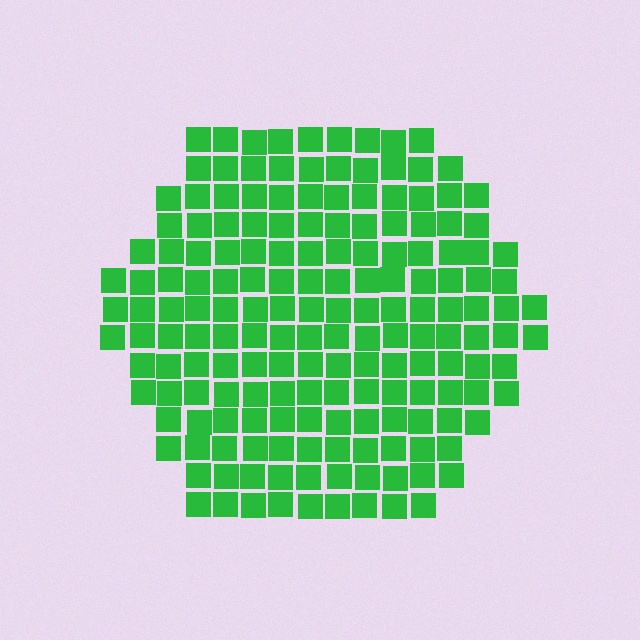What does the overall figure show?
The overall figure shows a hexagon.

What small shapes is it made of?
It is made of small squares.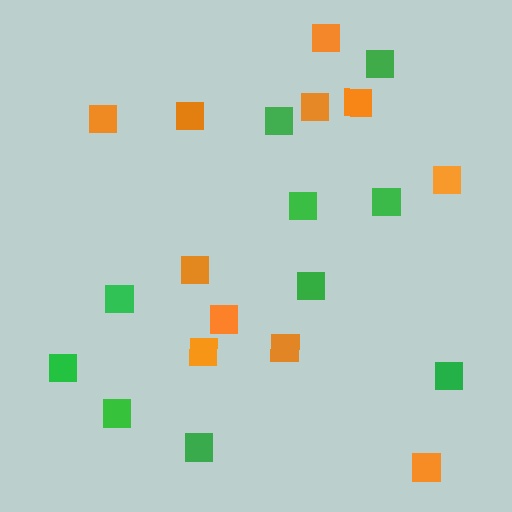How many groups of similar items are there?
There are 2 groups: one group of green squares (10) and one group of orange squares (11).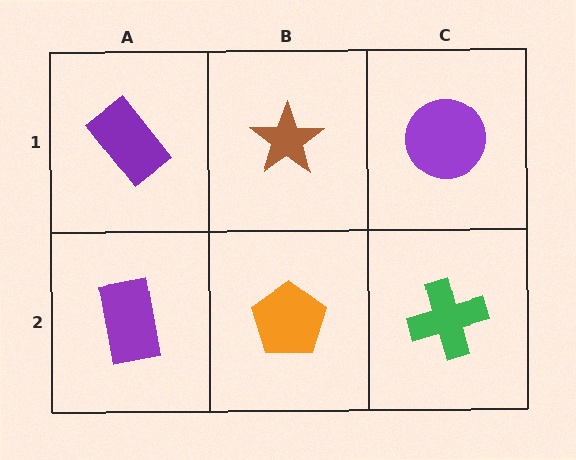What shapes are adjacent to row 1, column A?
A purple rectangle (row 2, column A), a brown star (row 1, column B).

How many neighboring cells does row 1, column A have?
2.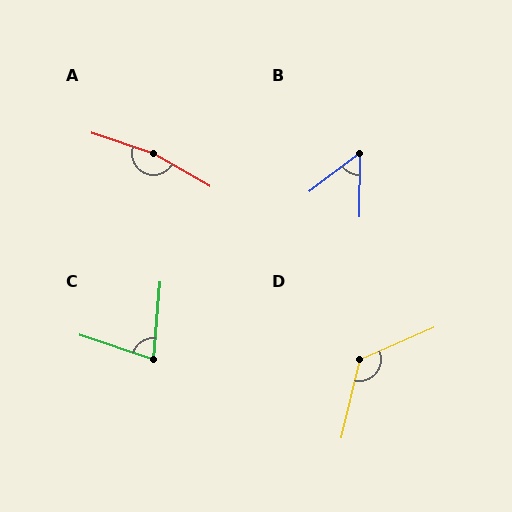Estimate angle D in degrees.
Approximately 127 degrees.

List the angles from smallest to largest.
B (52°), C (77°), D (127°), A (168°).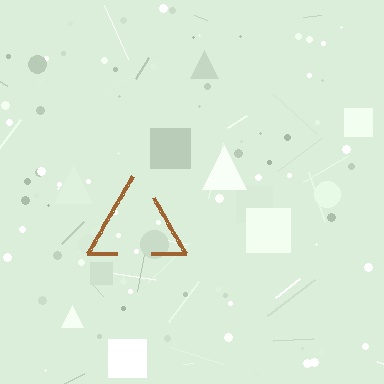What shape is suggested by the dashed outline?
The dashed outline suggests a triangle.